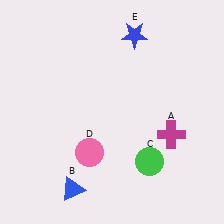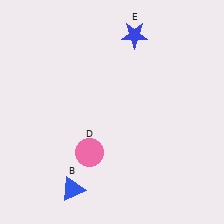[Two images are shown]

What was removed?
The green circle (C), the magenta cross (A) were removed in Image 2.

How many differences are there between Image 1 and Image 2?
There are 2 differences between the two images.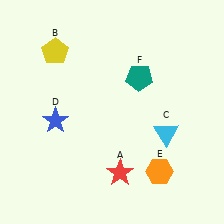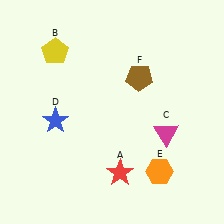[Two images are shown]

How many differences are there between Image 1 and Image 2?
There are 2 differences between the two images.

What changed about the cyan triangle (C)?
In Image 1, C is cyan. In Image 2, it changed to magenta.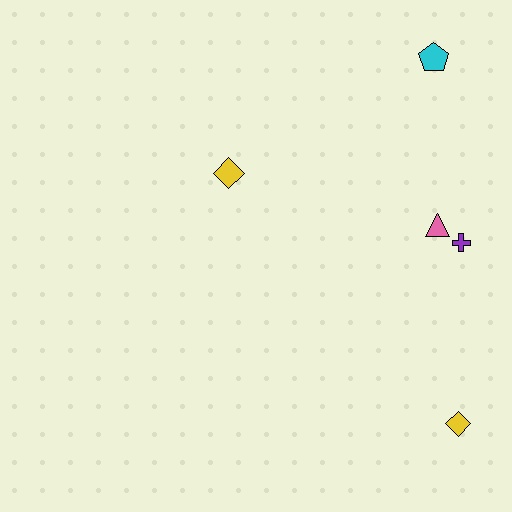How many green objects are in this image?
There are no green objects.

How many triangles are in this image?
There is 1 triangle.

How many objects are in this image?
There are 5 objects.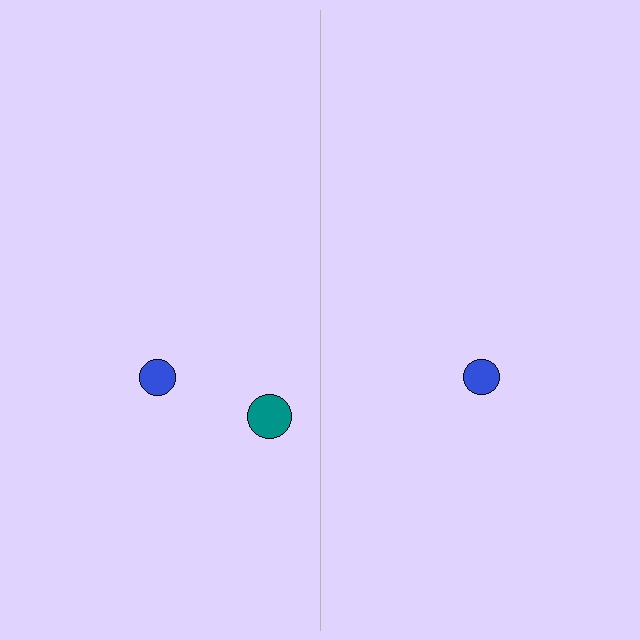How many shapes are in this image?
There are 3 shapes in this image.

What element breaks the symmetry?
A teal circle is missing from the right side.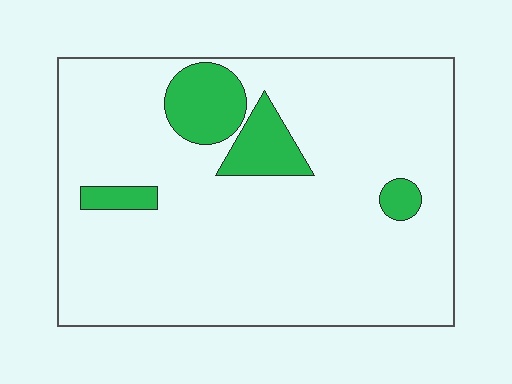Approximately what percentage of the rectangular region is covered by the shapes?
Approximately 10%.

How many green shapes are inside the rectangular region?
4.